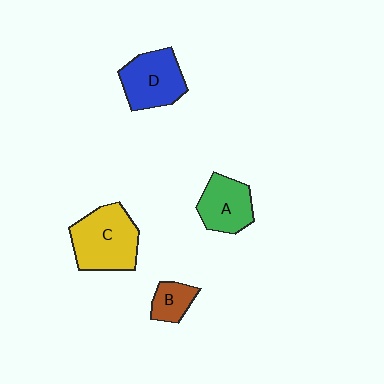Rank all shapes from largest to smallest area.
From largest to smallest: C (yellow), D (blue), A (green), B (brown).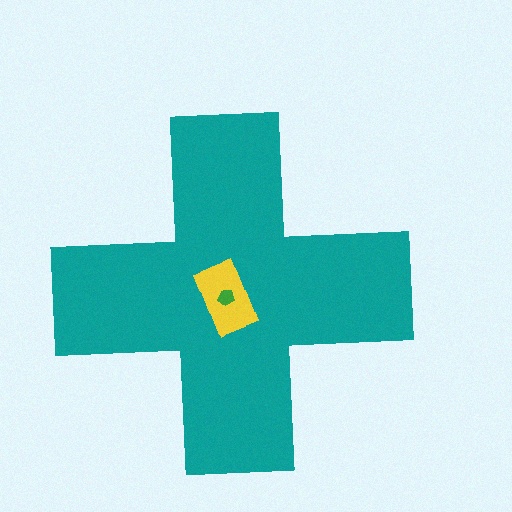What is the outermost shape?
The teal cross.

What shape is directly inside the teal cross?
The yellow rectangle.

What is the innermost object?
The green pentagon.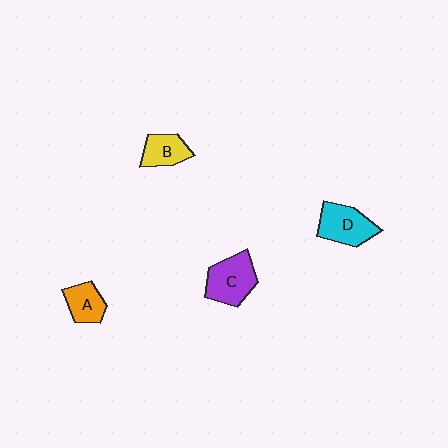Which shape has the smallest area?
Shape A (orange).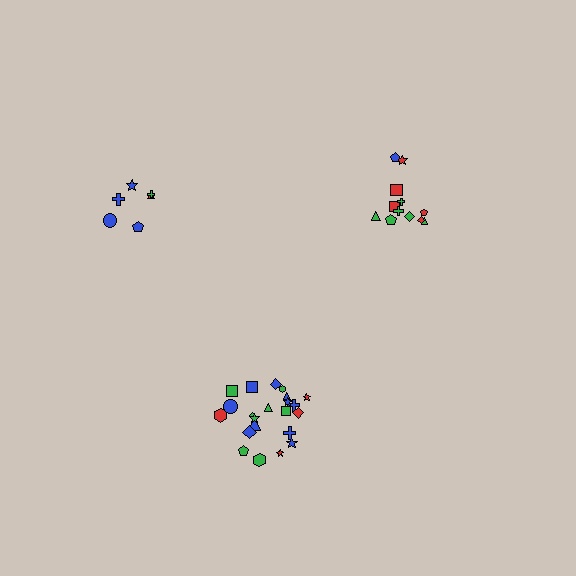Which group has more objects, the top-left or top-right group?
The top-right group.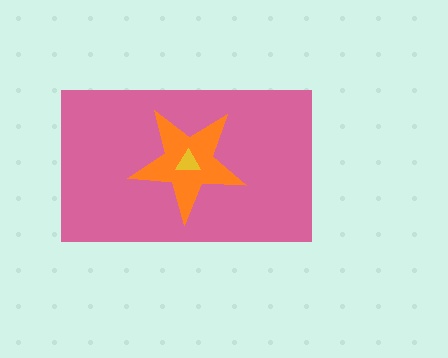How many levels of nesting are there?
3.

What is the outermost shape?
The pink rectangle.